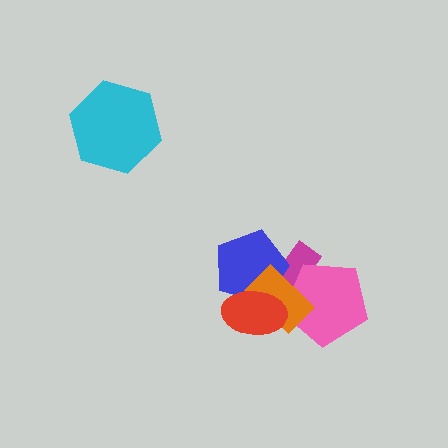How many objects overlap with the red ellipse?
3 objects overlap with the red ellipse.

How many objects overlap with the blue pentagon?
3 objects overlap with the blue pentagon.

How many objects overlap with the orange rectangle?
4 objects overlap with the orange rectangle.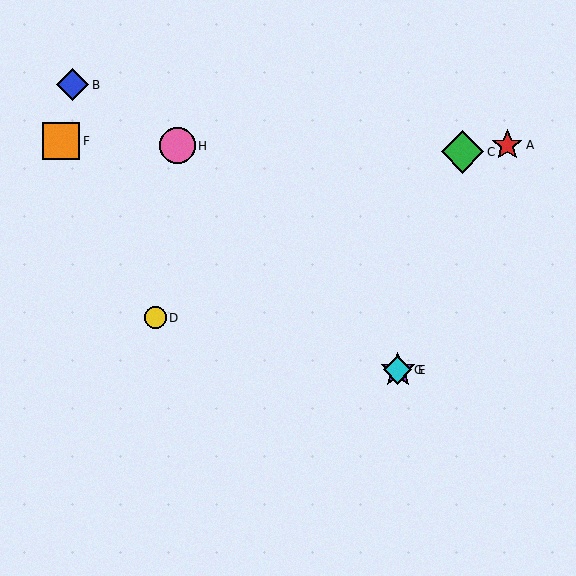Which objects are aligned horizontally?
Objects E, G are aligned horizontally.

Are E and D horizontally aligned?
No, E is at y≈370 and D is at y≈318.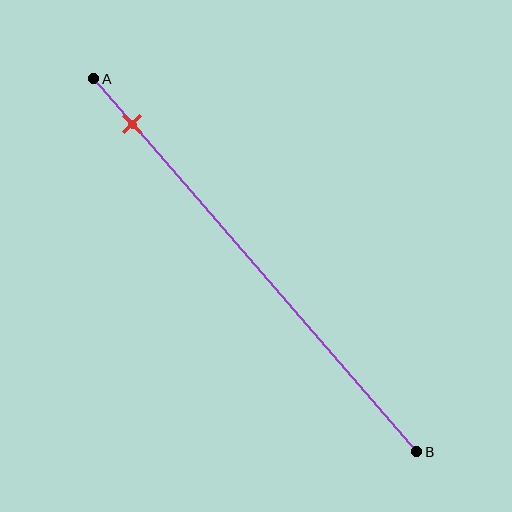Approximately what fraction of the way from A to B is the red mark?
The red mark is approximately 10% of the way from A to B.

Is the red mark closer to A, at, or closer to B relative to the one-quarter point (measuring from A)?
The red mark is closer to point A than the one-quarter point of segment AB.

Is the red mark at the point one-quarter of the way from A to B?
No, the mark is at about 10% from A, not at the 25% one-quarter point.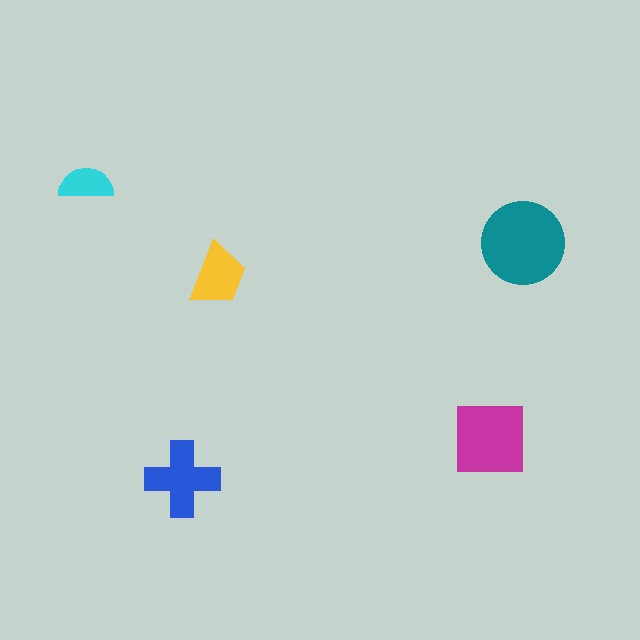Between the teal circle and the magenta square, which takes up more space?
The teal circle.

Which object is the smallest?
The cyan semicircle.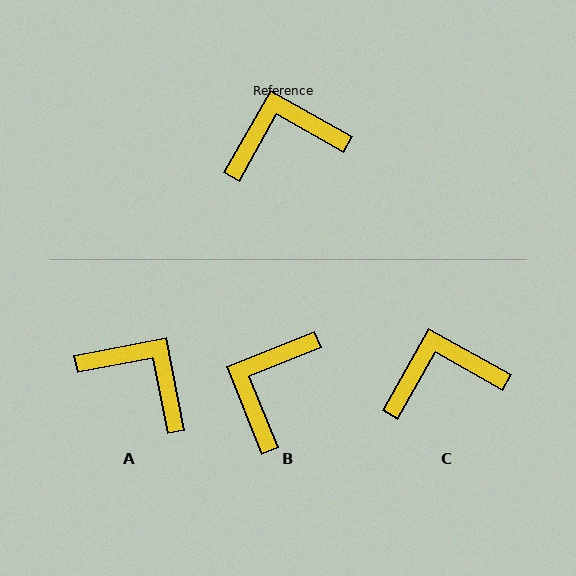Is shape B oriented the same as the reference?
No, it is off by about 51 degrees.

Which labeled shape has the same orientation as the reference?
C.